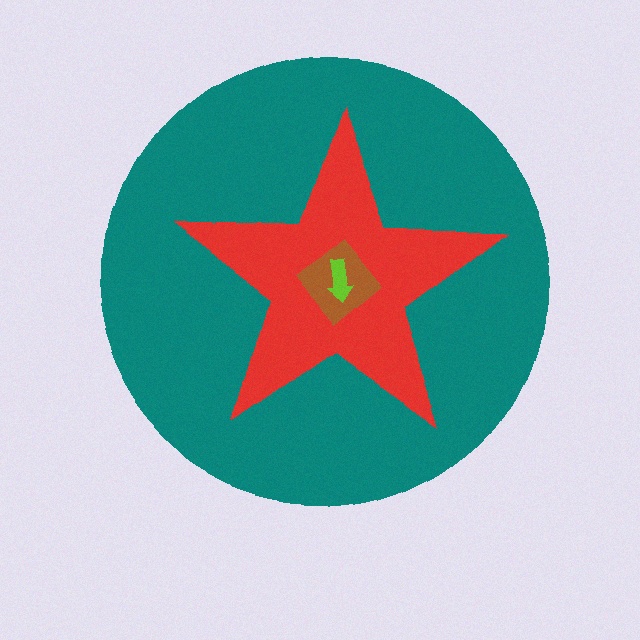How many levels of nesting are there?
4.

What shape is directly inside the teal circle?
The red star.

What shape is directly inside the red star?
The brown diamond.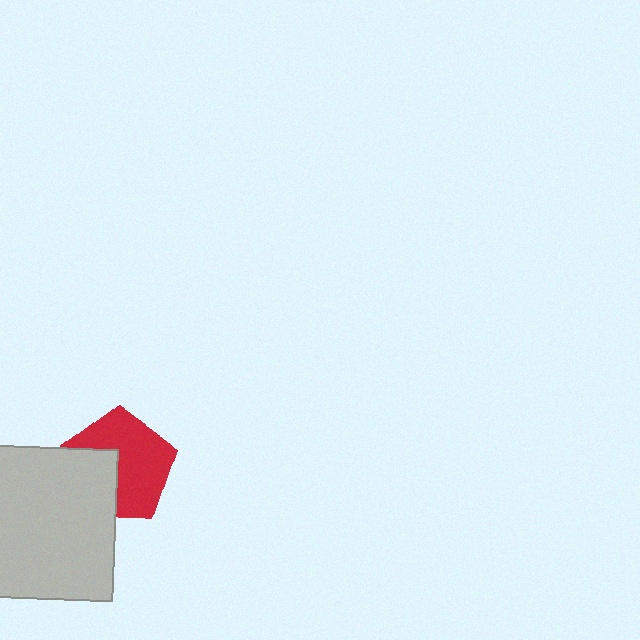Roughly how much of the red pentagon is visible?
Most of it is visible (roughly 65%).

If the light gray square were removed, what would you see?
You would see the complete red pentagon.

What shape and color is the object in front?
The object in front is a light gray square.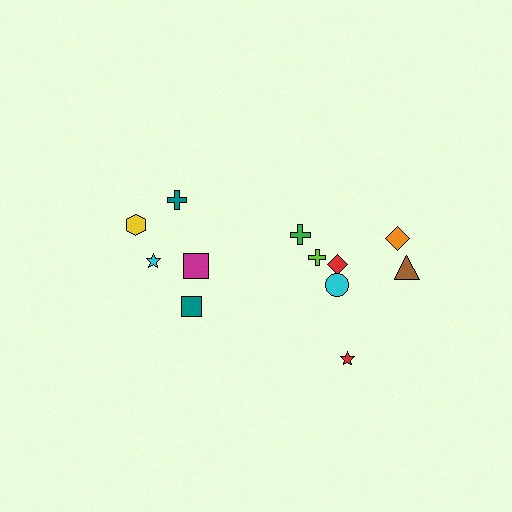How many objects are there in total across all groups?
There are 12 objects.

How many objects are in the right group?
There are 7 objects.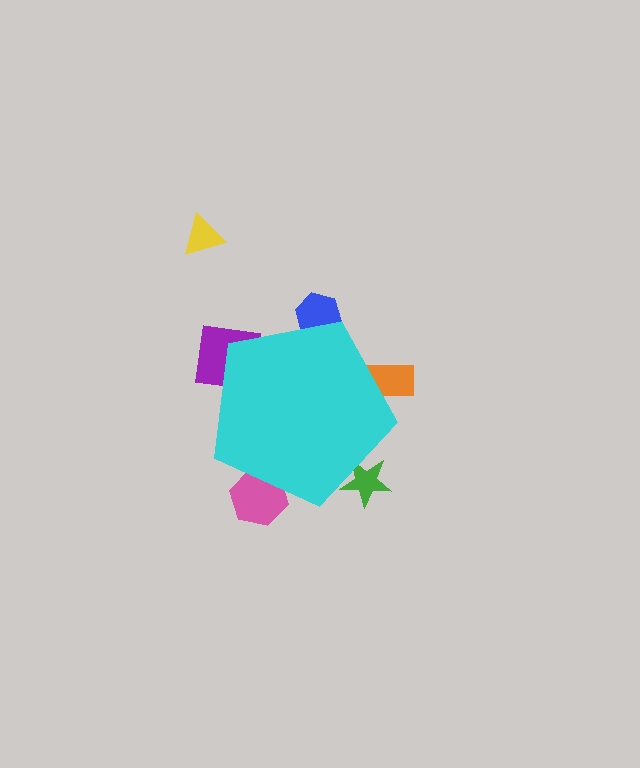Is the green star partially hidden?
Yes, the green star is partially hidden behind the cyan pentagon.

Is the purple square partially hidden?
Yes, the purple square is partially hidden behind the cyan pentagon.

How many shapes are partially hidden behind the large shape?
5 shapes are partially hidden.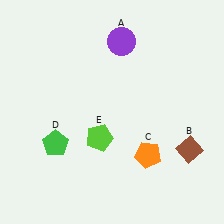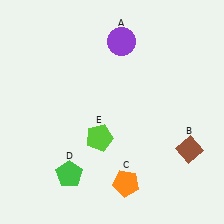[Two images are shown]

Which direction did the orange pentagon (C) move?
The orange pentagon (C) moved down.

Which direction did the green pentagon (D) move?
The green pentagon (D) moved down.